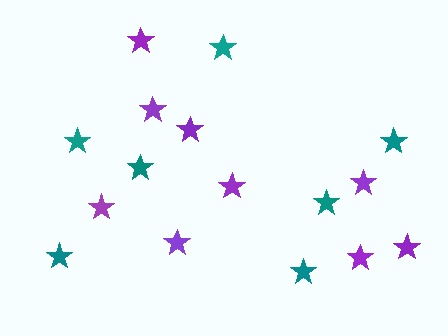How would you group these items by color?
There are 2 groups: one group of teal stars (7) and one group of purple stars (9).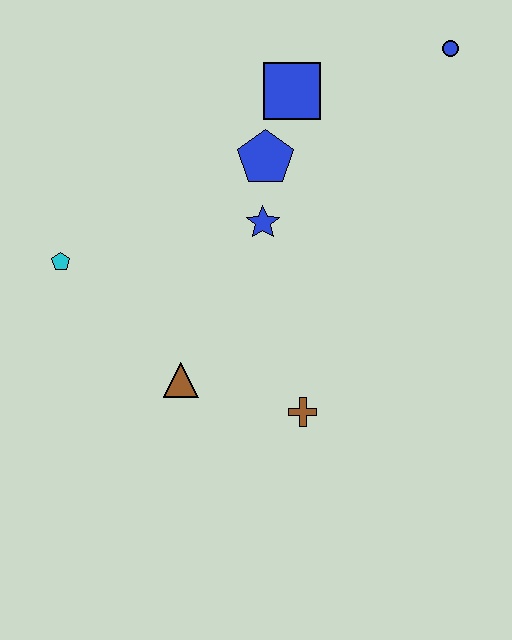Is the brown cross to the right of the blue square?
Yes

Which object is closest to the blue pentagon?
The blue star is closest to the blue pentagon.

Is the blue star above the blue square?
No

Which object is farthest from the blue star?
The blue circle is farthest from the blue star.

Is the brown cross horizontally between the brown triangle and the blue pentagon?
No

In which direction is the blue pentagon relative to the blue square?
The blue pentagon is below the blue square.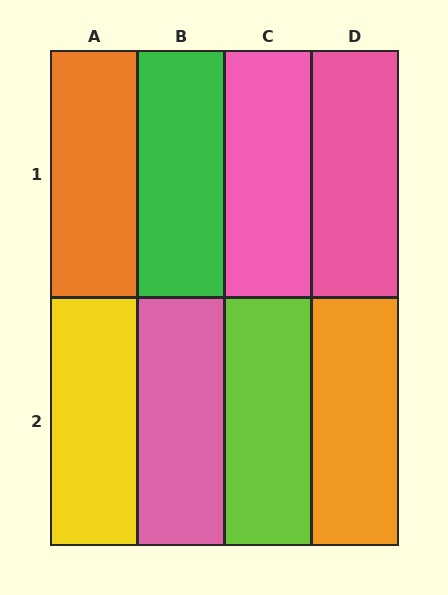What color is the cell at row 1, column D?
Pink.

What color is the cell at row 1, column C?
Pink.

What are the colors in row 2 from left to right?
Yellow, pink, lime, orange.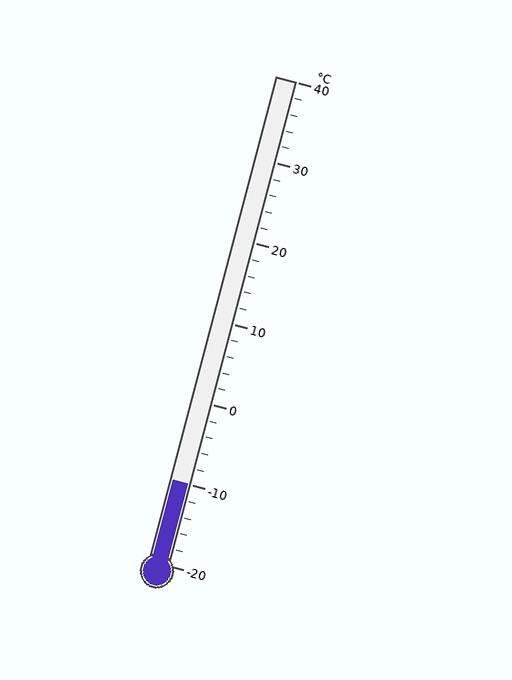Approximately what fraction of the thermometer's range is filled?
The thermometer is filled to approximately 15% of its range.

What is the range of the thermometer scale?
The thermometer scale ranges from -20°C to 40°C.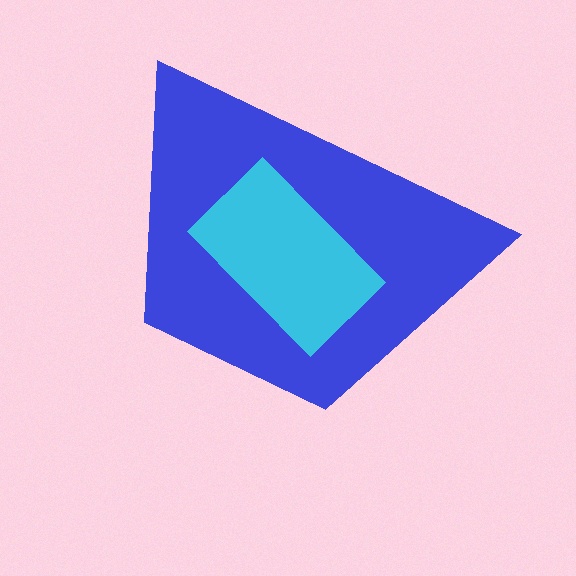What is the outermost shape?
The blue trapezoid.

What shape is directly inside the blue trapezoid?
The cyan rectangle.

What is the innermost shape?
The cyan rectangle.